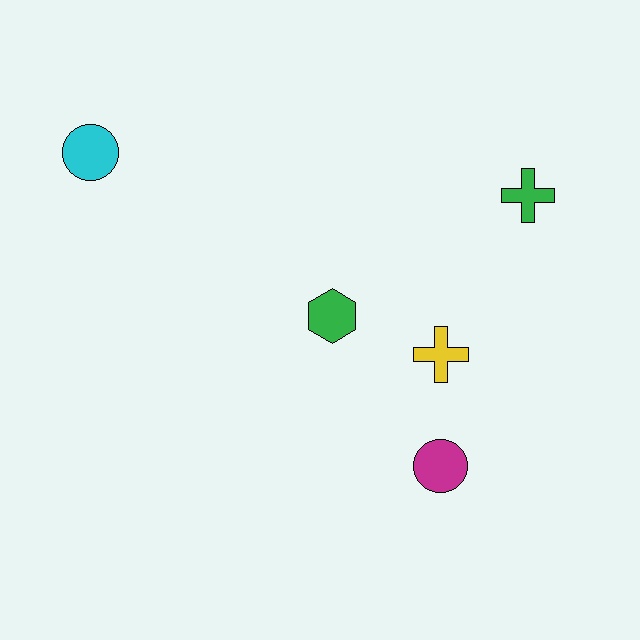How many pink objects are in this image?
There are no pink objects.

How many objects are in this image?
There are 5 objects.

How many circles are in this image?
There are 2 circles.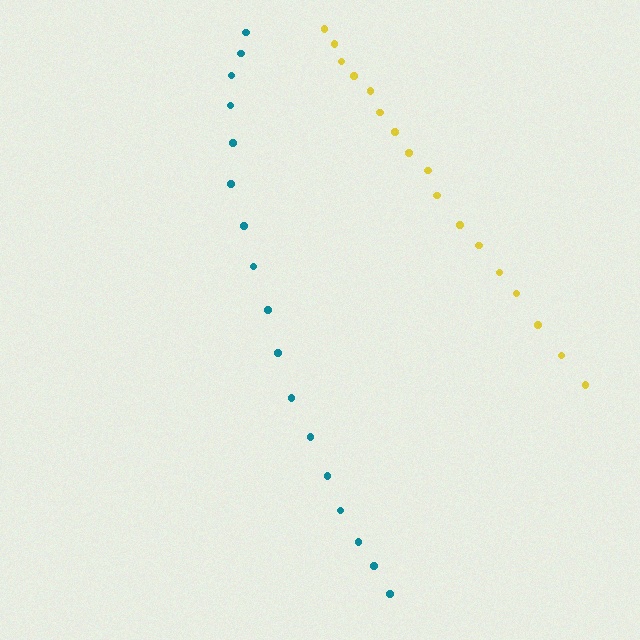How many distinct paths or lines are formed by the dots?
There are 2 distinct paths.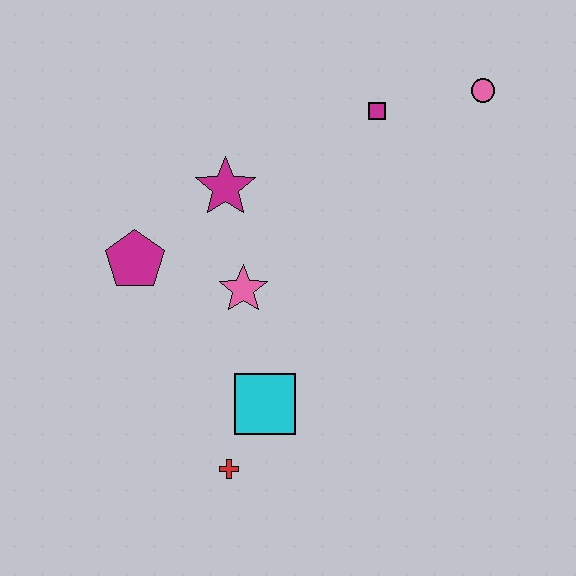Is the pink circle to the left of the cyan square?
No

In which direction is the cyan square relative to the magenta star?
The cyan square is below the magenta star.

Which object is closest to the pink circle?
The magenta square is closest to the pink circle.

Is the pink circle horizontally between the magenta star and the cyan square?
No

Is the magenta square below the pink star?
No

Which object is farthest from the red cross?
The pink circle is farthest from the red cross.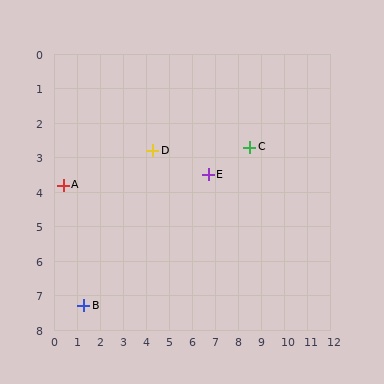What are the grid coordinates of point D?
Point D is at approximately (4.3, 2.8).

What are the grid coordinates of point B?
Point B is at approximately (1.3, 7.3).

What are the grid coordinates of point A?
Point A is at approximately (0.4, 3.8).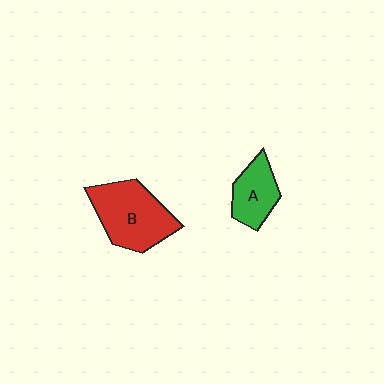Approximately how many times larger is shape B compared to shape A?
Approximately 1.7 times.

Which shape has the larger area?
Shape B (red).